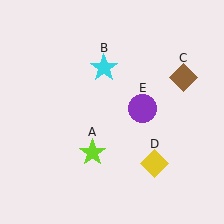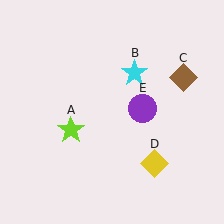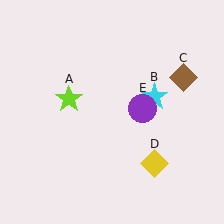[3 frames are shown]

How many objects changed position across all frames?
2 objects changed position: lime star (object A), cyan star (object B).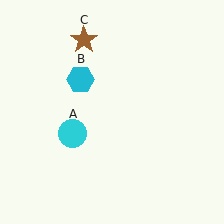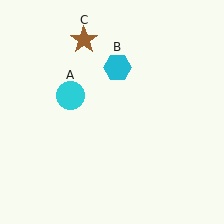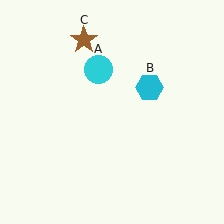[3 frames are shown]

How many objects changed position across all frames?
2 objects changed position: cyan circle (object A), cyan hexagon (object B).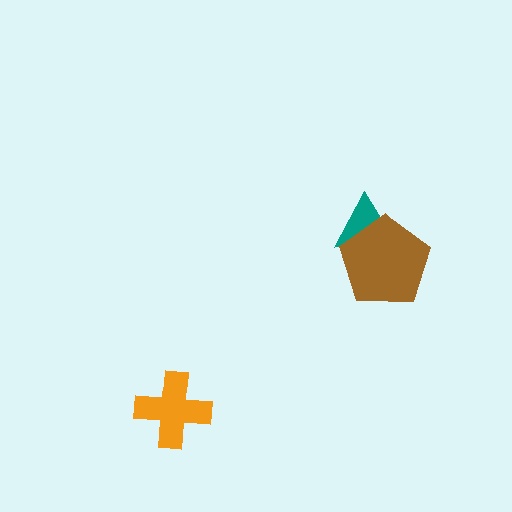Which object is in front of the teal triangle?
The brown pentagon is in front of the teal triangle.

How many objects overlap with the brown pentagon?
1 object overlaps with the brown pentagon.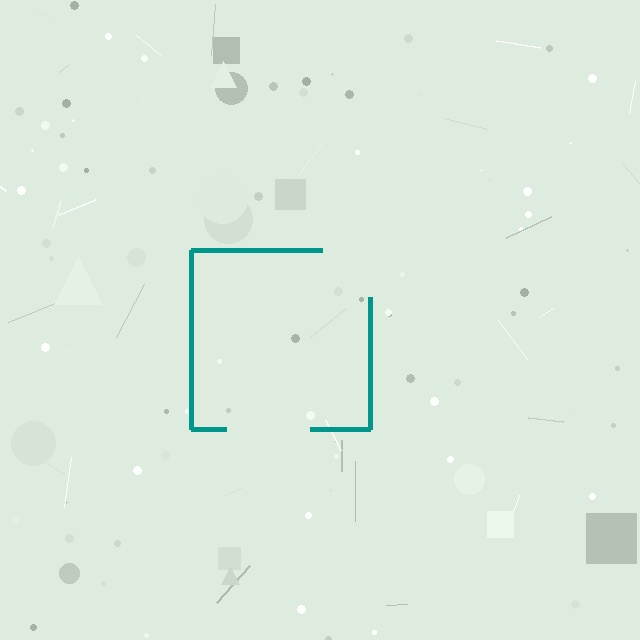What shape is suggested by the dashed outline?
The dashed outline suggests a square.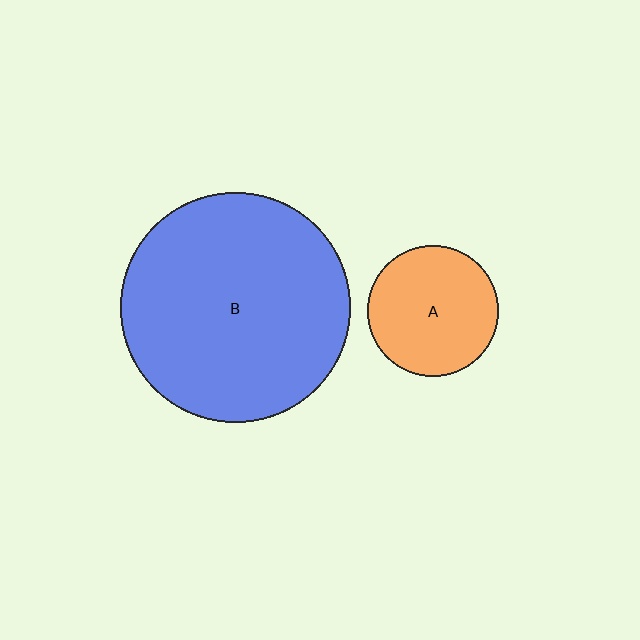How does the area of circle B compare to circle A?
Approximately 3.1 times.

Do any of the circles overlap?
No, none of the circles overlap.